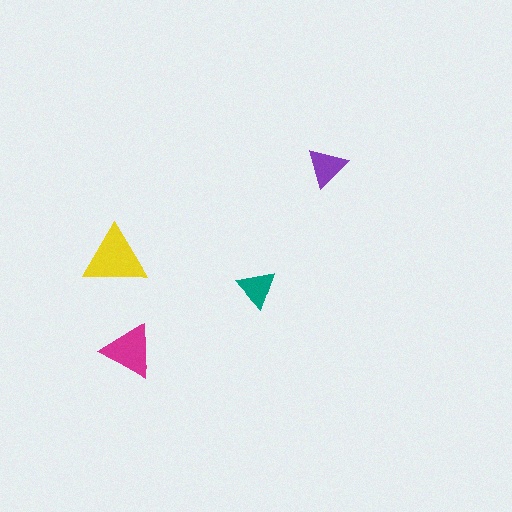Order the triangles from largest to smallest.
the yellow one, the magenta one, the purple one, the teal one.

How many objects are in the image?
There are 4 objects in the image.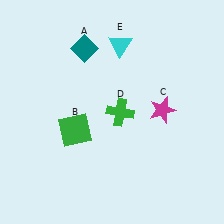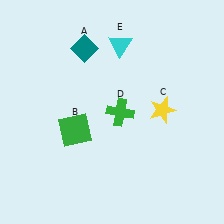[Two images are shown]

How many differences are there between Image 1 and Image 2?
There is 1 difference between the two images.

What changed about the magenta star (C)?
In Image 1, C is magenta. In Image 2, it changed to yellow.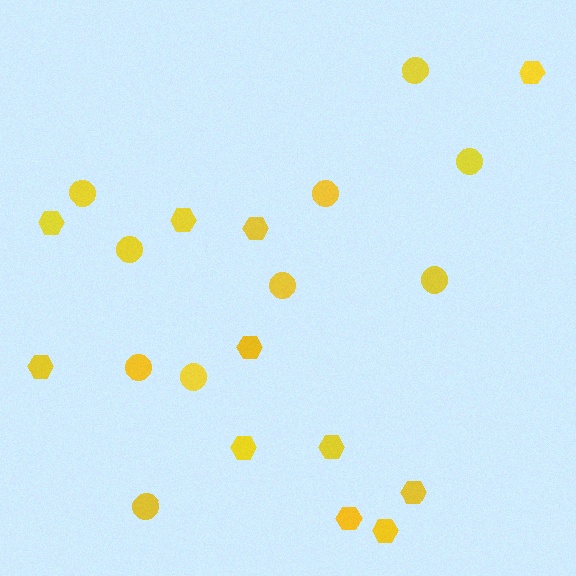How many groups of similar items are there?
There are 2 groups: one group of hexagons (11) and one group of circles (10).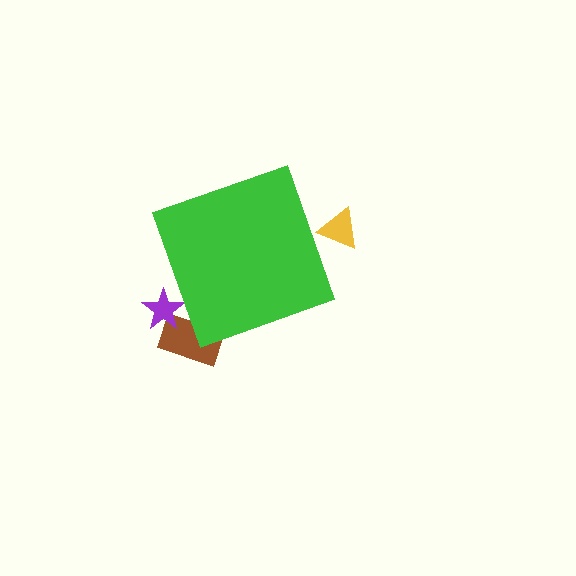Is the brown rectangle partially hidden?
Yes, the brown rectangle is partially hidden behind the green diamond.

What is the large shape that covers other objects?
A green diamond.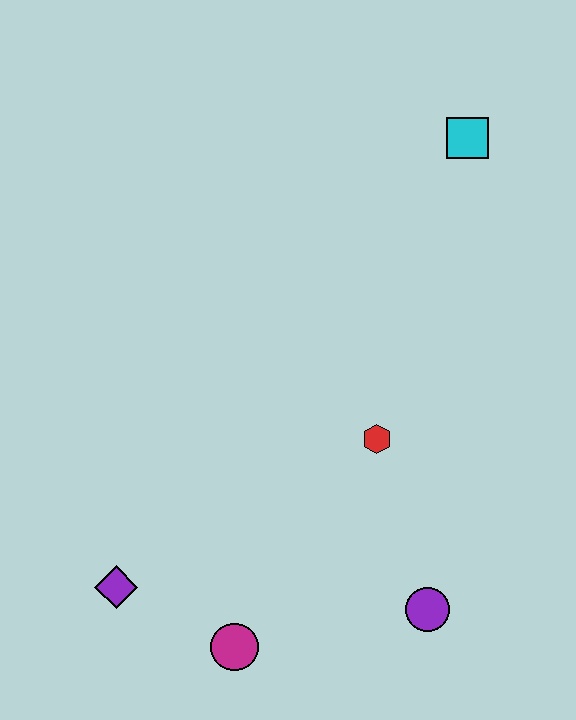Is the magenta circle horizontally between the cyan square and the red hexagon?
No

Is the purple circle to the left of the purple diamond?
No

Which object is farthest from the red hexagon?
The cyan square is farthest from the red hexagon.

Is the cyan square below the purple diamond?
No